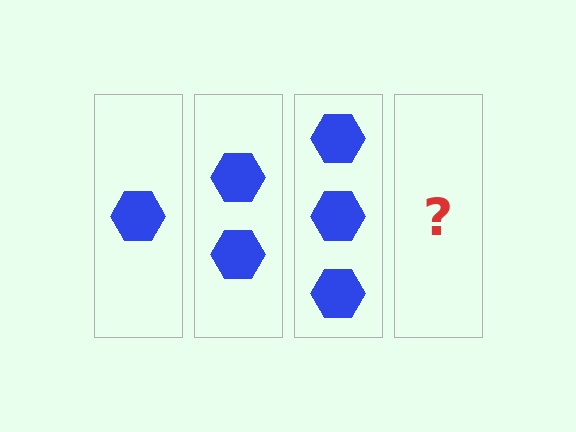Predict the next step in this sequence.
The next step is 4 hexagons.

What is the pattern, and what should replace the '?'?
The pattern is that each step adds one more hexagon. The '?' should be 4 hexagons.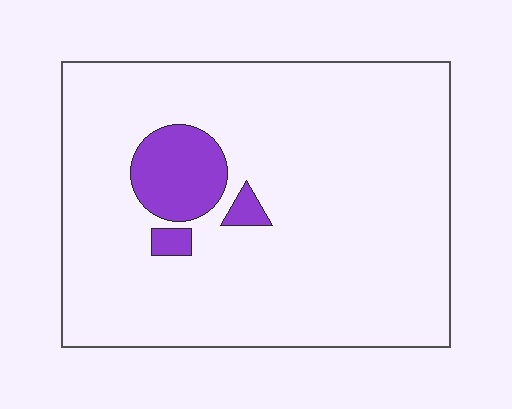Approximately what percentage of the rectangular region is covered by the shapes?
Approximately 10%.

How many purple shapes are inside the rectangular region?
3.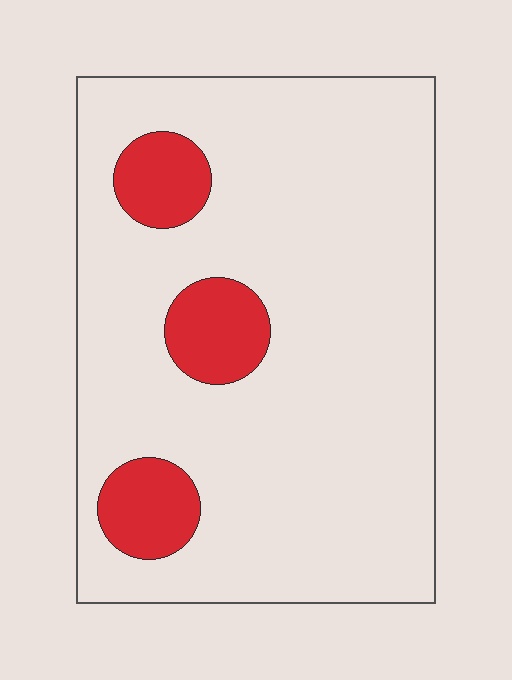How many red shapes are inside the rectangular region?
3.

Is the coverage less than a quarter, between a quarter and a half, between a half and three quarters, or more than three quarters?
Less than a quarter.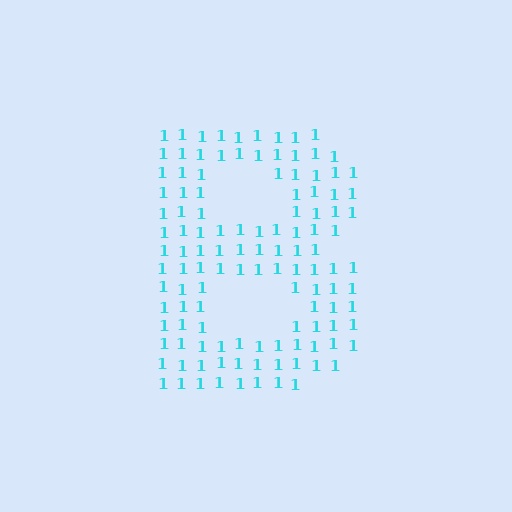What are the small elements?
The small elements are digit 1's.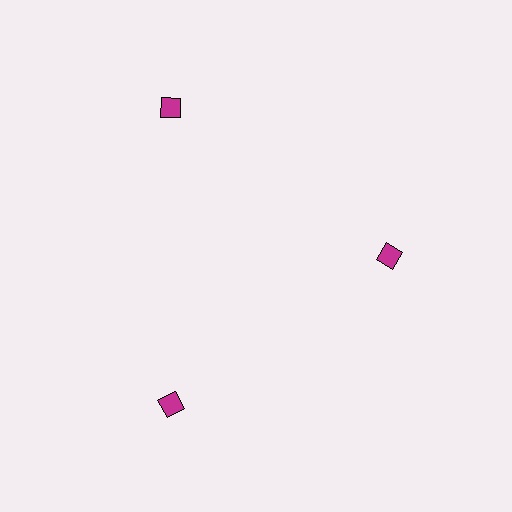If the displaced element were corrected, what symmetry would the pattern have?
It would have 3-fold rotational symmetry — the pattern would map onto itself every 120 degrees.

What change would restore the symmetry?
The symmetry would be restored by moving it outward, back onto the ring so that all 3 diamonds sit at equal angles and equal distance from the center.